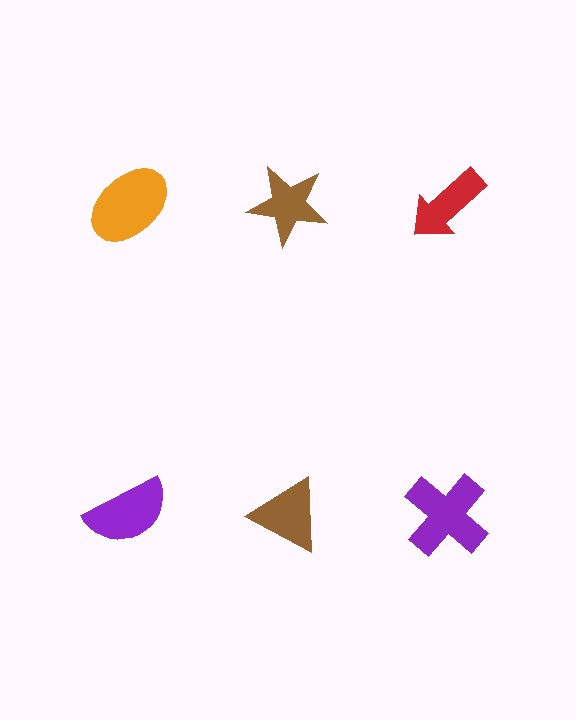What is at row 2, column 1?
A purple semicircle.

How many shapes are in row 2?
3 shapes.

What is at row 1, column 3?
A red arrow.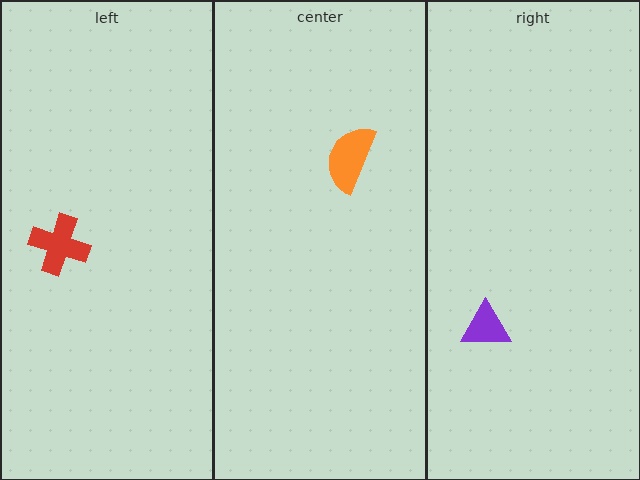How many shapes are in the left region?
1.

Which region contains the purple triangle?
The right region.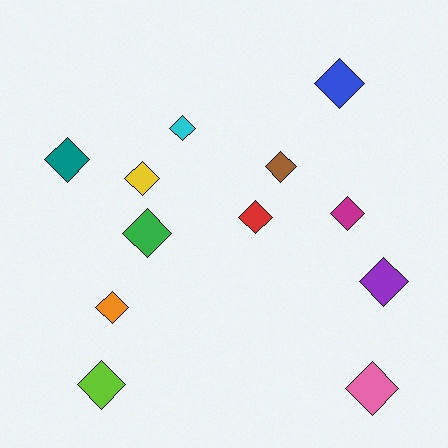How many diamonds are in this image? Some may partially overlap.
There are 12 diamonds.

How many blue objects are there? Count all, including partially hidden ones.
There is 1 blue object.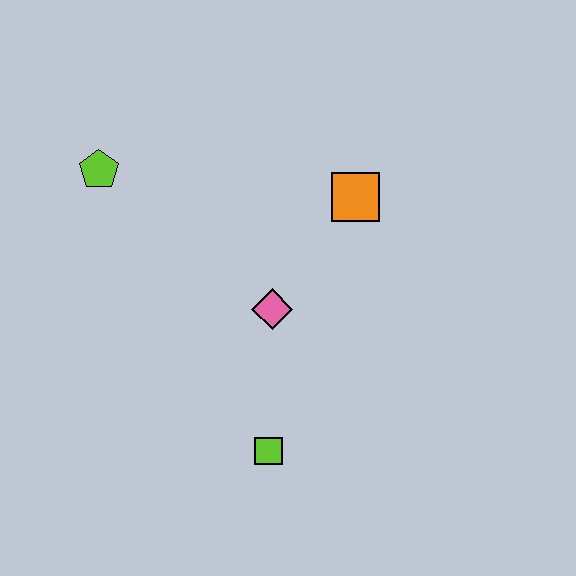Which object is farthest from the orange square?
The lime square is farthest from the orange square.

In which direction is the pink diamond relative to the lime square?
The pink diamond is above the lime square.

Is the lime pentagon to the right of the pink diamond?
No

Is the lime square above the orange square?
No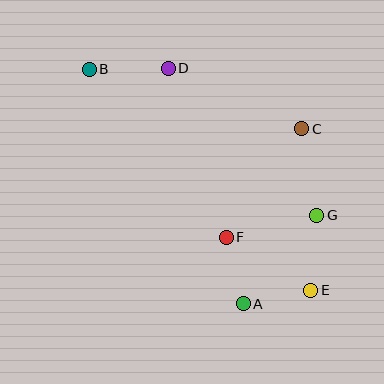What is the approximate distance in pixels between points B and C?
The distance between B and C is approximately 221 pixels.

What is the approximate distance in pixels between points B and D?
The distance between B and D is approximately 79 pixels.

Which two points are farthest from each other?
Points B and E are farthest from each other.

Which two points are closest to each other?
Points A and F are closest to each other.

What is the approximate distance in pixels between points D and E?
The distance between D and E is approximately 264 pixels.